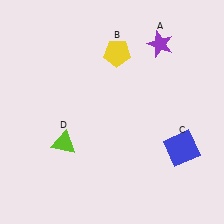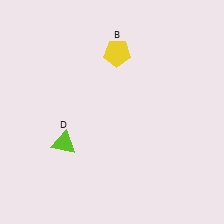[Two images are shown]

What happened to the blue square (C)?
The blue square (C) was removed in Image 2. It was in the bottom-right area of Image 1.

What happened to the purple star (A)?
The purple star (A) was removed in Image 2. It was in the top-right area of Image 1.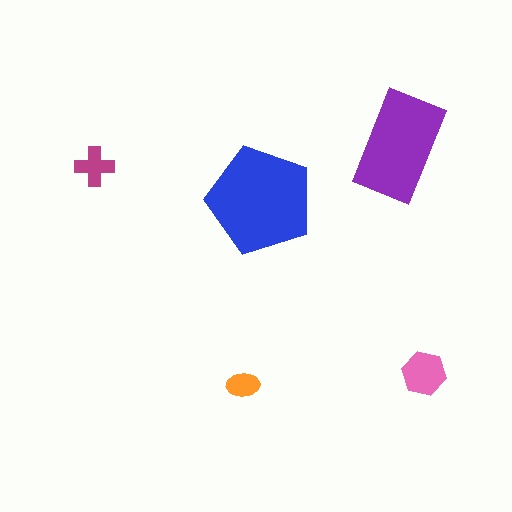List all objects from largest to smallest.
The blue pentagon, the purple rectangle, the pink hexagon, the magenta cross, the orange ellipse.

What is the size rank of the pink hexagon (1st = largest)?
3rd.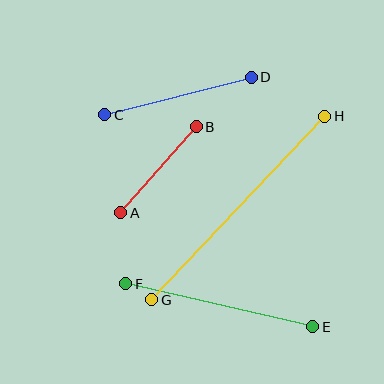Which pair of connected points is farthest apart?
Points G and H are farthest apart.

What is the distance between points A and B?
The distance is approximately 114 pixels.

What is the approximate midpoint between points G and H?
The midpoint is at approximately (238, 208) pixels.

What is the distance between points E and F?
The distance is approximately 191 pixels.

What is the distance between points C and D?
The distance is approximately 151 pixels.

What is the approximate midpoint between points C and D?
The midpoint is at approximately (178, 96) pixels.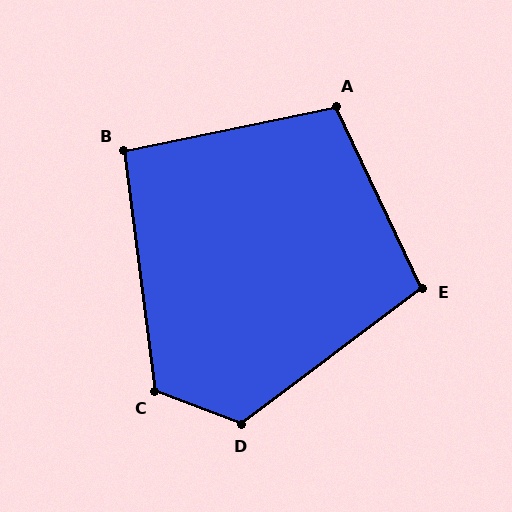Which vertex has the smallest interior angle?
B, at approximately 94 degrees.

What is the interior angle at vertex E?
Approximately 102 degrees (obtuse).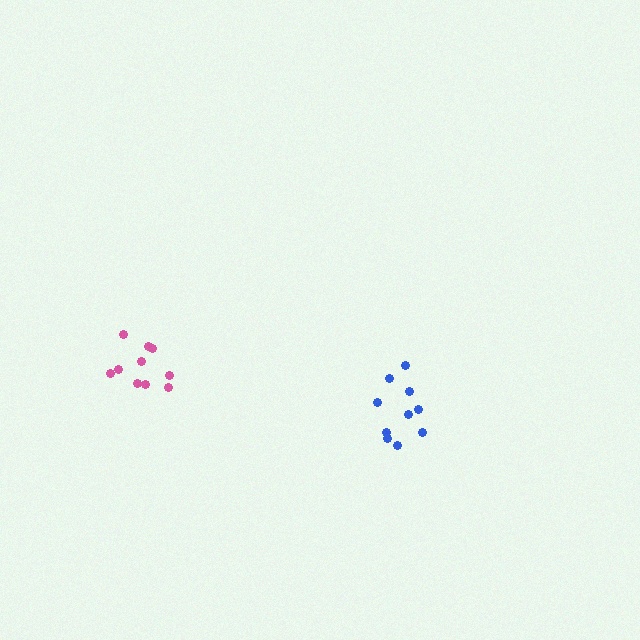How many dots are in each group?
Group 1: 10 dots, Group 2: 10 dots (20 total).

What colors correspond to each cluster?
The clusters are colored: blue, pink.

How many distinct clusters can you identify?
There are 2 distinct clusters.